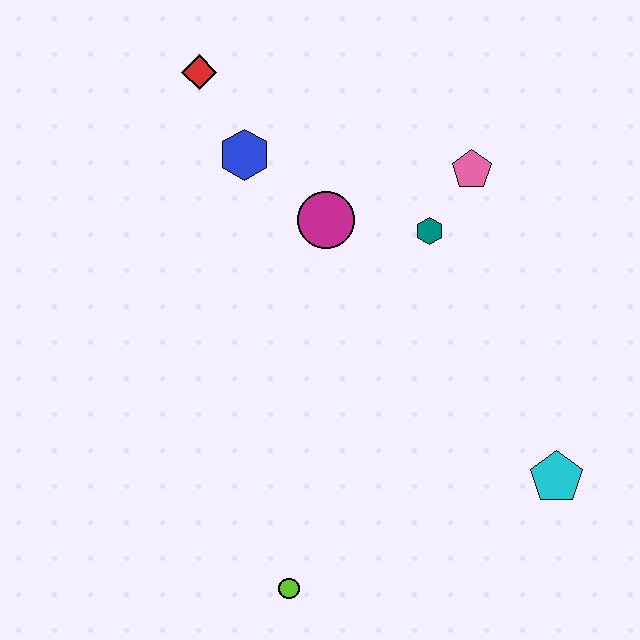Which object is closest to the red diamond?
The blue hexagon is closest to the red diamond.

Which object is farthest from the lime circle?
The red diamond is farthest from the lime circle.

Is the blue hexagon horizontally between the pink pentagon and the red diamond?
Yes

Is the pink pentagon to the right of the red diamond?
Yes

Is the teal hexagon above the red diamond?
No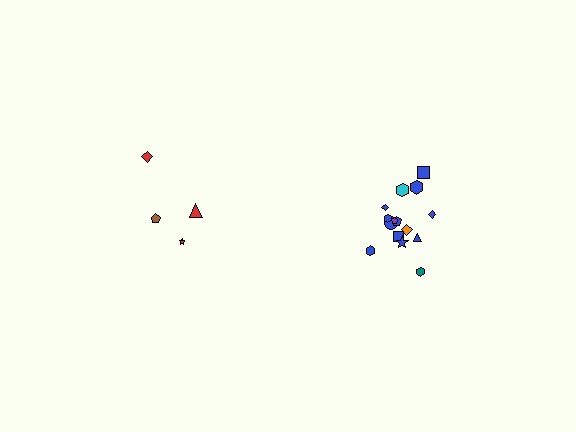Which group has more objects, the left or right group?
The right group.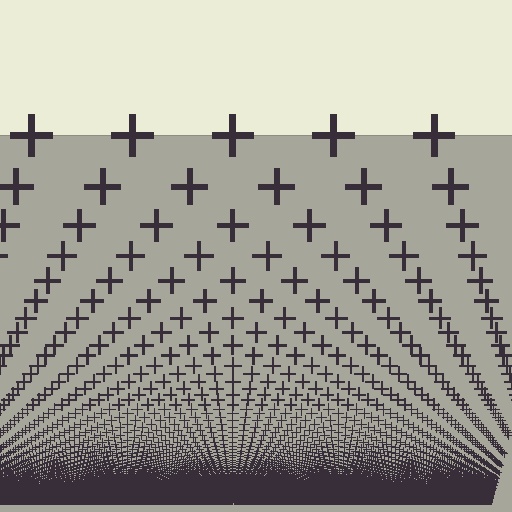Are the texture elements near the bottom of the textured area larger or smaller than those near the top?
Smaller. The gradient is inverted — elements near the bottom are smaller and denser.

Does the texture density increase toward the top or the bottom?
Density increases toward the bottom.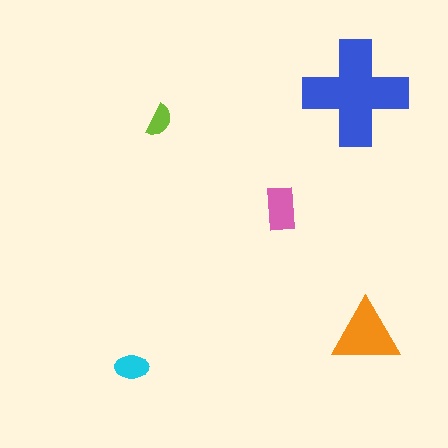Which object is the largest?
The blue cross.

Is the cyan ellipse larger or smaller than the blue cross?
Smaller.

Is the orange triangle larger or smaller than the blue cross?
Smaller.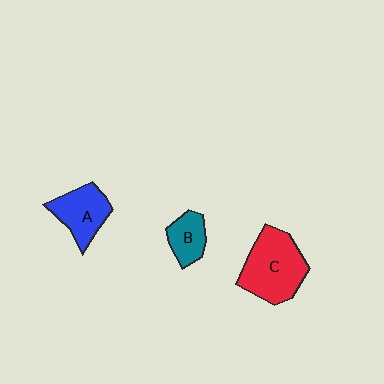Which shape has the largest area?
Shape C (red).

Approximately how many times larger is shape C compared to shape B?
Approximately 2.2 times.